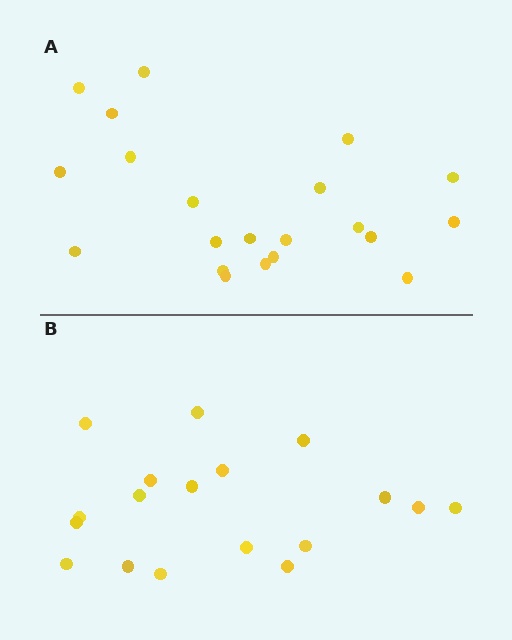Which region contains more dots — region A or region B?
Region A (the top region) has more dots.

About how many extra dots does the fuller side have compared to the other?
Region A has just a few more — roughly 2 or 3 more dots than region B.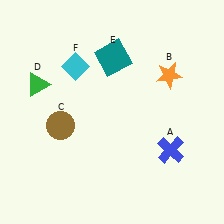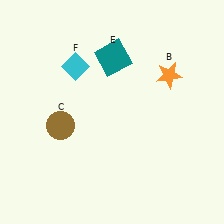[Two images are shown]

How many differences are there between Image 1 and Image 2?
There are 2 differences between the two images.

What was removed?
The green triangle (D), the blue cross (A) were removed in Image 2.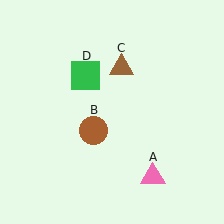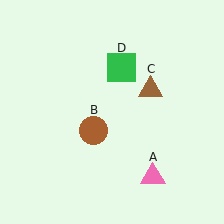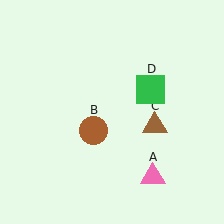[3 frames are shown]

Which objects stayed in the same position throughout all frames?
Pink triangle (object A) and brown circle (object B) remained stationary.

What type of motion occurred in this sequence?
The brown triangle (object C), green square (object D) rotated clockwise around the center of the scene.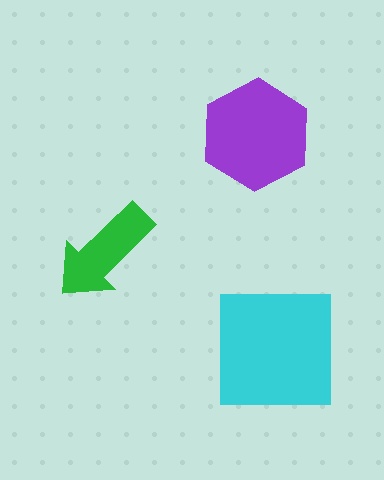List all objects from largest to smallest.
The cyan square, the purple hexagon, the green arrow.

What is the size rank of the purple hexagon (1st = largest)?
2nd.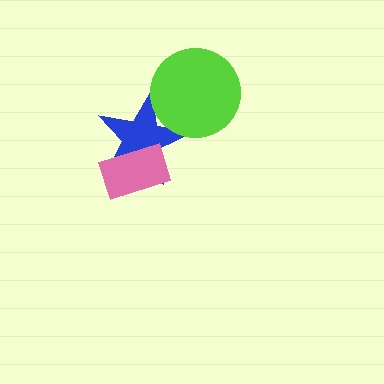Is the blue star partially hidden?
Yes, it is partially covered by another shape.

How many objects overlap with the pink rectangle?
1 object overlaps with the pink rectangle.